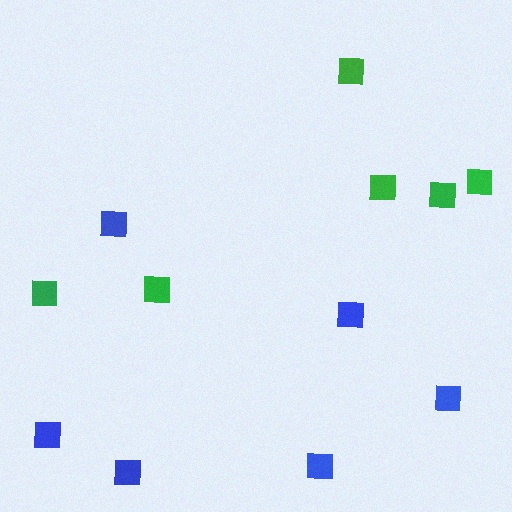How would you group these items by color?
There are 2 groups: one group of green squares (6) and one group of blue squares (6).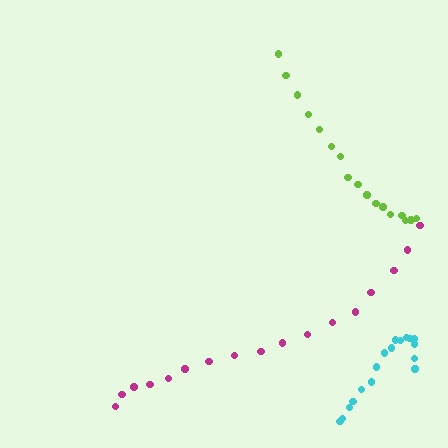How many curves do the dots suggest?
There are 3 distinct paths.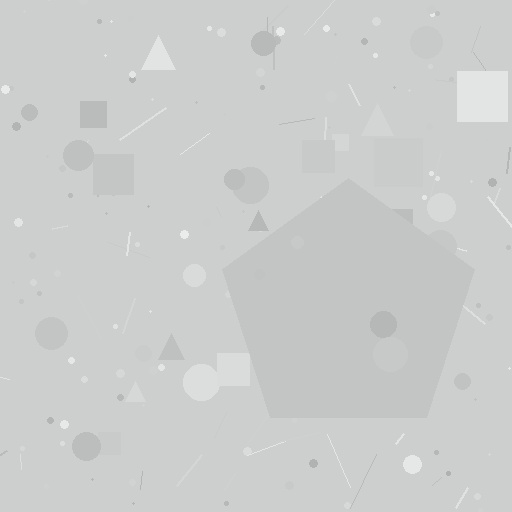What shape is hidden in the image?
A pentagon is hidden in the image.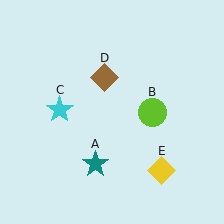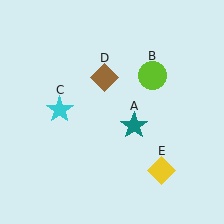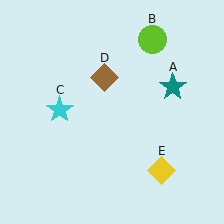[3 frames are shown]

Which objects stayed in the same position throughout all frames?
Cyan star (object C) and brown diamond (object D) and yellow diamond (object E) remained stationary.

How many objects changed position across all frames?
2 objects changed position: teal star (object A), lime circle (object B).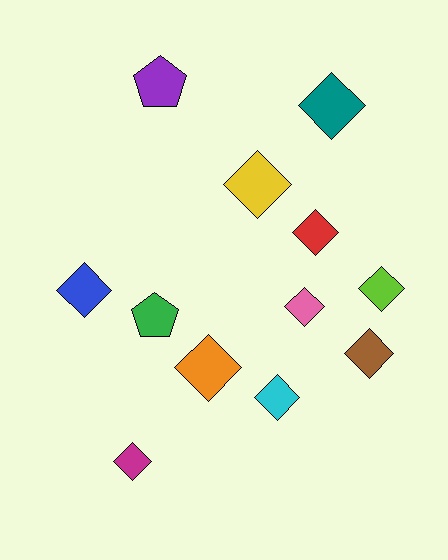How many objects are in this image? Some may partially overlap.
There are 12 objects.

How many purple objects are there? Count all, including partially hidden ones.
There is 1 purple object.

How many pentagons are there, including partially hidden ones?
There are 2 pentagons.